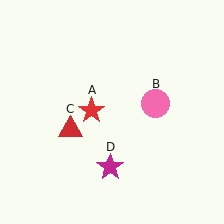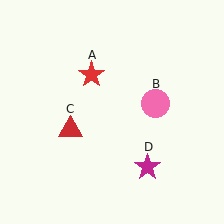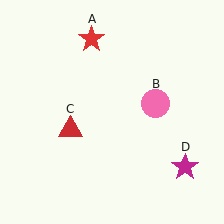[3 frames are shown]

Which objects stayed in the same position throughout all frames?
Pink circle (object B) and red triangle (object C) remained stationary.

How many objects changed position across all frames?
2 objects changed position: red star (object A), magenta star (object D).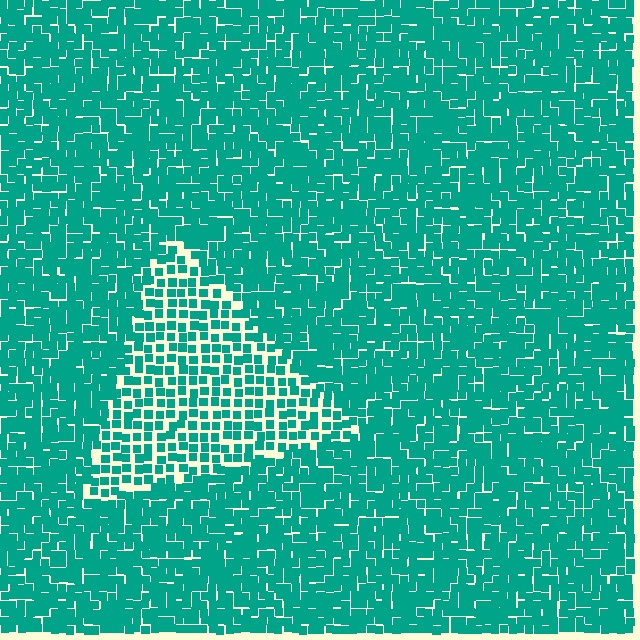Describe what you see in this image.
The image contains small teal elements arranged at two different densities. A triangle-shaped region is visible where the elements are less densely packed than the surrounding area.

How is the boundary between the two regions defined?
The boundary is defined by a change in element density (approximately 1.8x ratio). All elements are the same color, size, and shape.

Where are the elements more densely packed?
The elements are more densely packed outside the triangle boundary.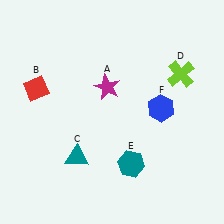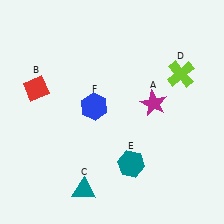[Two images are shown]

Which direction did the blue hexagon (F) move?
The blue hexagon (F) moved left.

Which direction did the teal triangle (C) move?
The teal triangle (C) moved down.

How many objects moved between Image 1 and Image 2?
3 objects moved between the two images.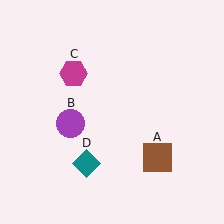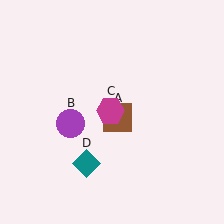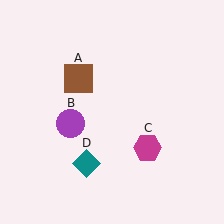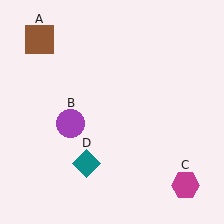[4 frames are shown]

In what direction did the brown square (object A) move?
The brown square (object A) moved up and to the left.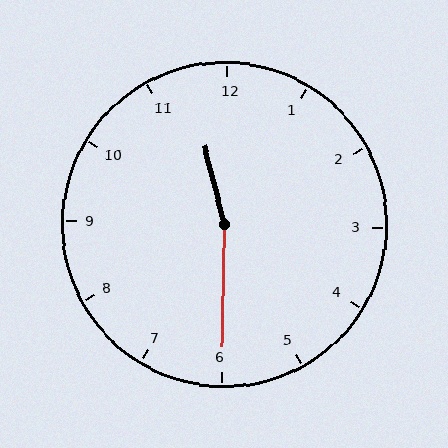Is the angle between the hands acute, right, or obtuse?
It is obtuse.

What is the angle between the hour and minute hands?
Approximately 165 degrees.